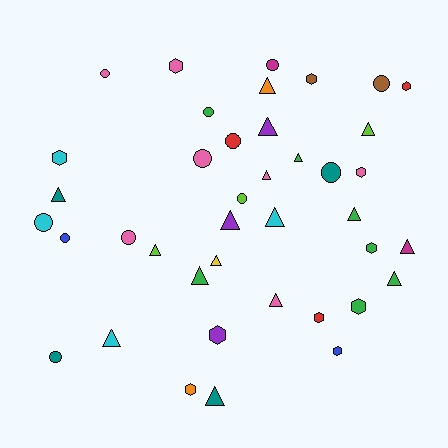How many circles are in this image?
There are 12 circles.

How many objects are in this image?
There are 40 objects.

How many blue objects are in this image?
There are 2 blue objects.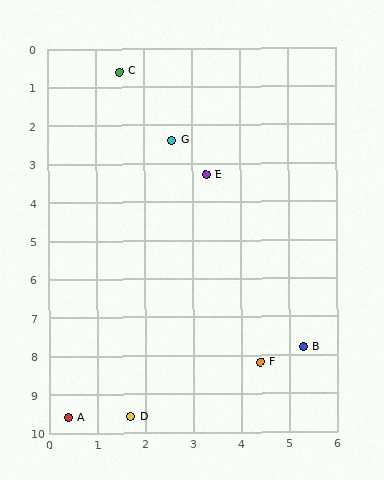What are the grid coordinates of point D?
Point D is at approximately (1.7, 9.6).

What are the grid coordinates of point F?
Point F is at approximately (4.4, 8.2).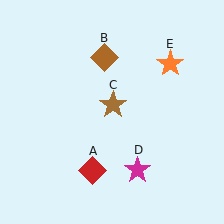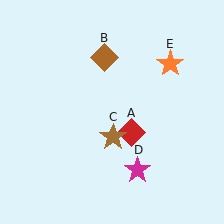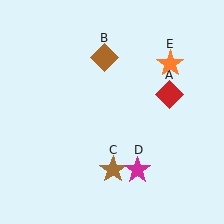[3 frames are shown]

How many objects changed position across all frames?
2 objects changed position: red diamond (object A), brown star (object C).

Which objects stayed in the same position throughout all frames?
Brown diamond (object B) and magenta star (object D) and orange star (object E) remained stationary.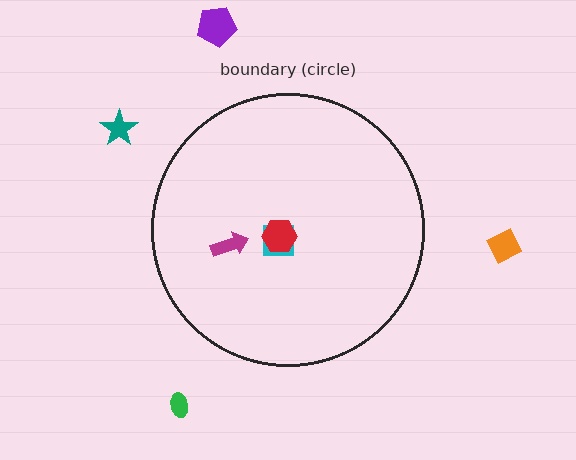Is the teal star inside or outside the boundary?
Outside.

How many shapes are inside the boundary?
3 inside, 4 outside.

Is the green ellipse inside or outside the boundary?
Outside.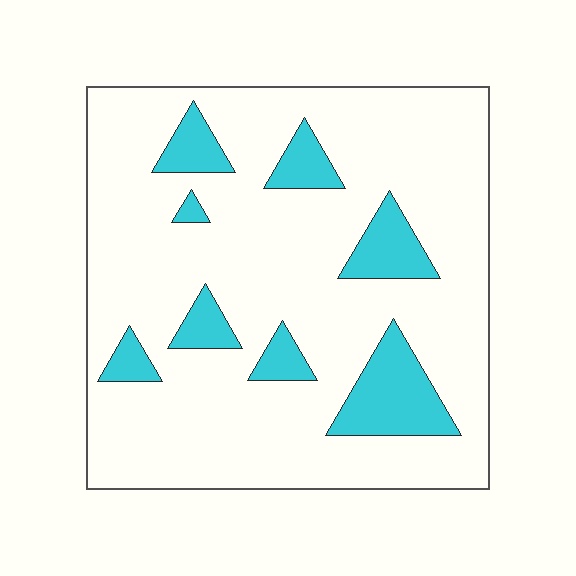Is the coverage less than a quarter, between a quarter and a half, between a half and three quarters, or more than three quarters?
Less than a quarter.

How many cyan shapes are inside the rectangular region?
8.